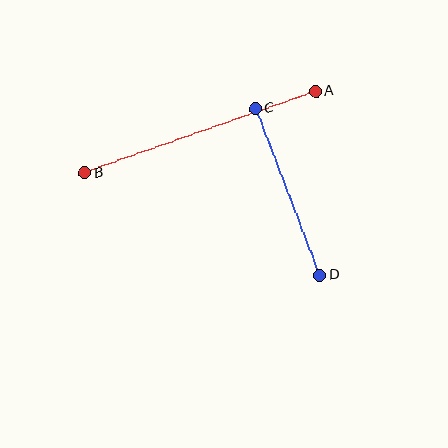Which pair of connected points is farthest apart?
Points A and B are farthest apart.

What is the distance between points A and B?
The distance is approximately 245 pixels.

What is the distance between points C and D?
The distance is approximately 179 pixels.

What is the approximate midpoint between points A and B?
The midpoint is at approximately (200, 132) pixels.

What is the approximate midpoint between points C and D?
The midpoint is at approximately (287, 192) pixels.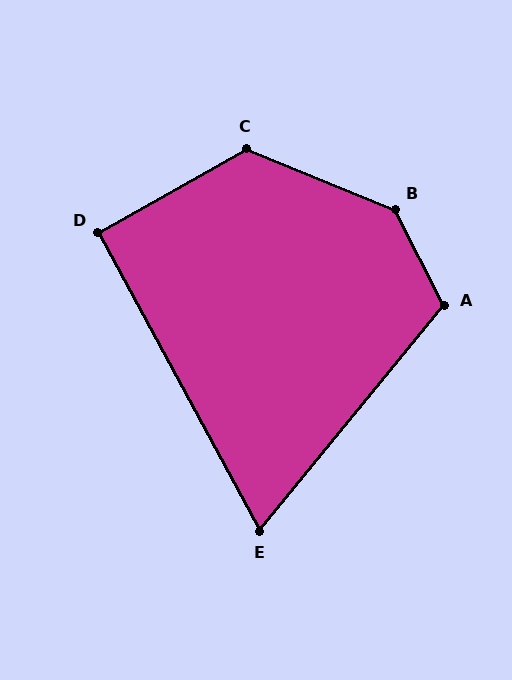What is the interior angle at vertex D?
Approximately 91 degrees (approximately right).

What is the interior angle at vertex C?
Approximately 129 degrees (obtuse).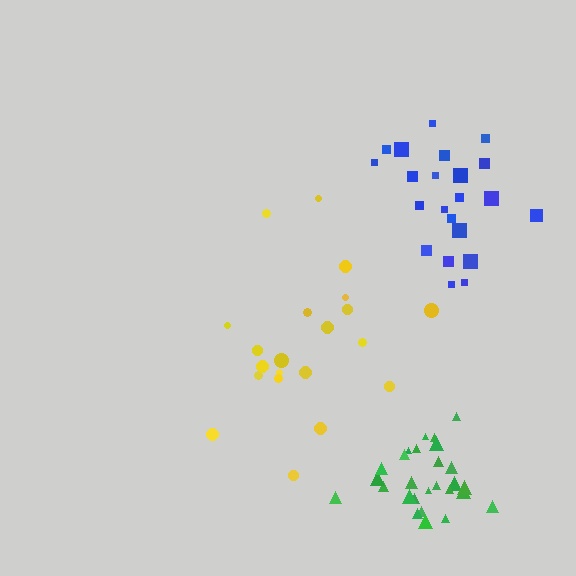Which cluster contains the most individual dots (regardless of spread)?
Green (27).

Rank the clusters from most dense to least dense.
green, blue, yellow.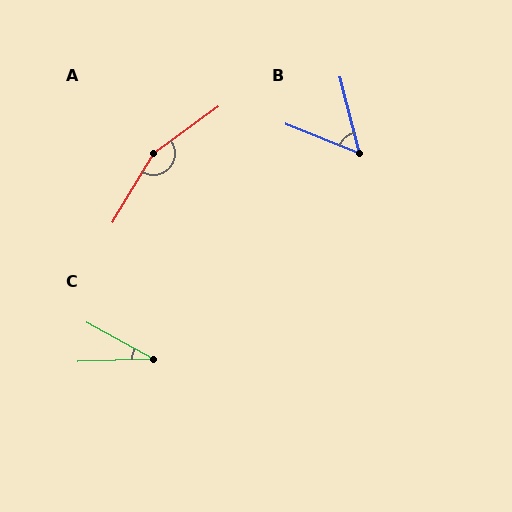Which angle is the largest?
A, at approximately 157 degrees.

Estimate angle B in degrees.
Approximately 54 degrees.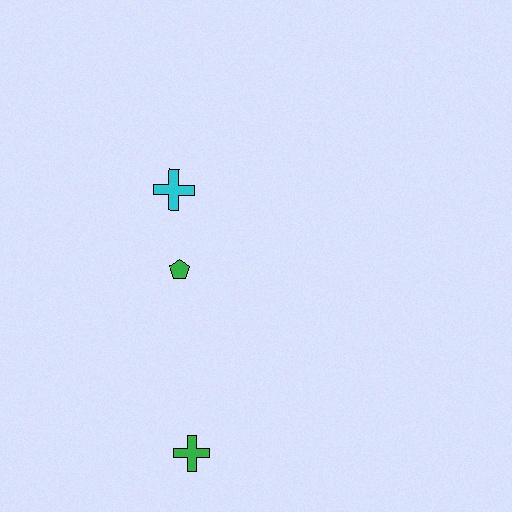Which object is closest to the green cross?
The green pentagon is closest to the green cross.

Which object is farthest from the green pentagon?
The green cross is farthest from the green pentagon.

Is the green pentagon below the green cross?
No